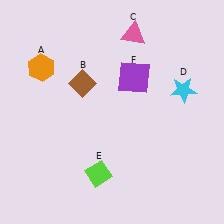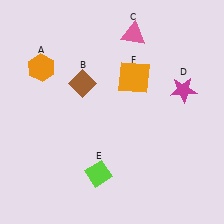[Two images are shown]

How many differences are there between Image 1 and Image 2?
There are 2 differences between the two images.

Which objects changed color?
D changed from cyan to magenta. F changed from purple to orange.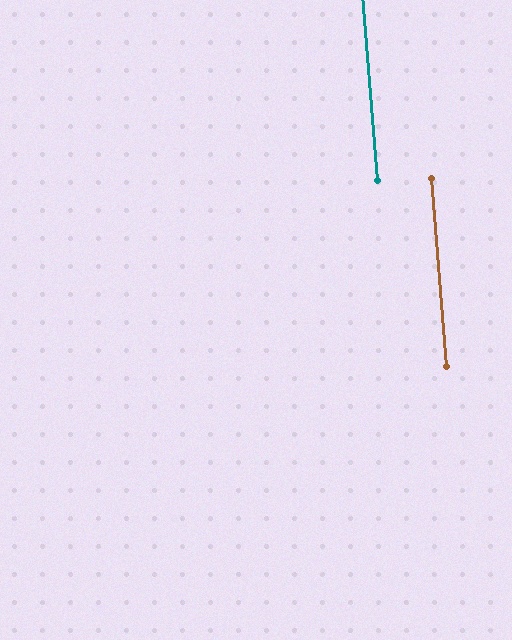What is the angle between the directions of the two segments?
Approximately 0 degrees.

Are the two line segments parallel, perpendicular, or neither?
Parallel — their directions differ by only 0.1°.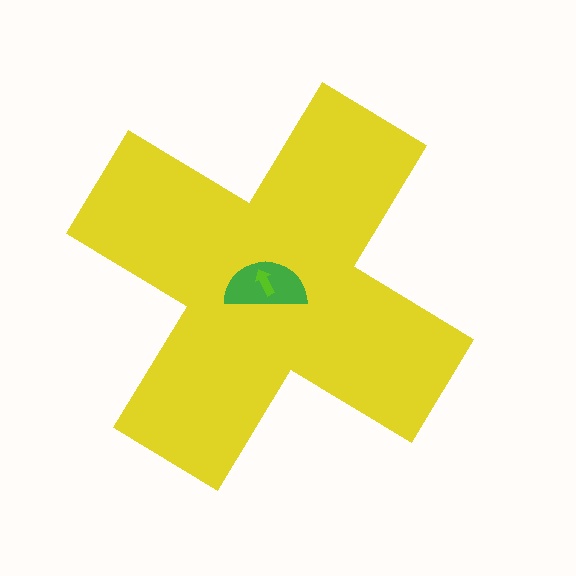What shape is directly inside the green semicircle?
The lime arrow.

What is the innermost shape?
The lime arrow.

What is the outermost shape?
The yellow cross.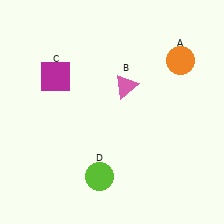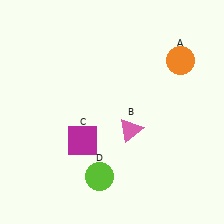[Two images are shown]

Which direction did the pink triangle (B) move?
The pink triangle (B) moved down.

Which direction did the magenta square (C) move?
The magenta square (C) moved down.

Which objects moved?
The objects that moved are: the pink triangle (B), the magenta square (C).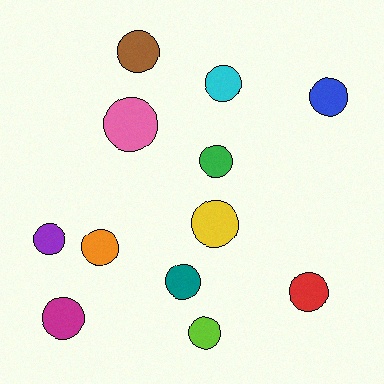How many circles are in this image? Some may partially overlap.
There are 12 circles.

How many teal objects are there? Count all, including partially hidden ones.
There is 1 teal object.